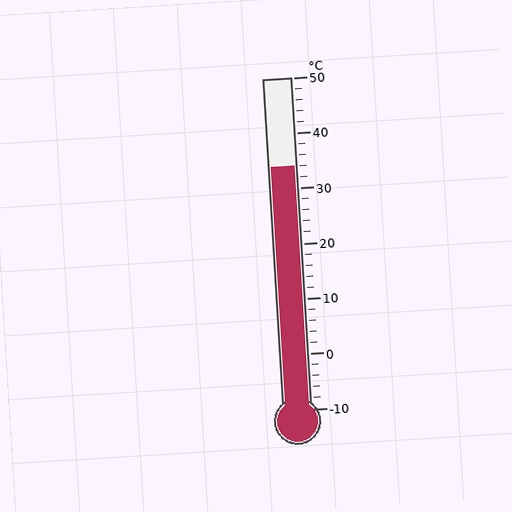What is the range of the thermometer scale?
The thermometer scale ranges from -10°C to 50°C.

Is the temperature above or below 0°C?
The temperature is above 0°C.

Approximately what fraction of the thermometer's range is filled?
The thermometer is filled to approximately 75% of its range.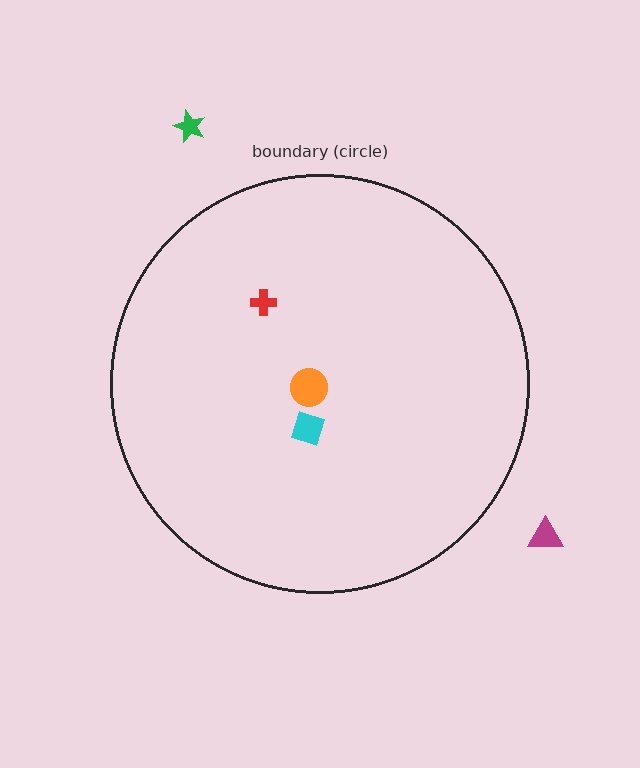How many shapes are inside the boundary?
3 inside, 2 outside.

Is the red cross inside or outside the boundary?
Inside.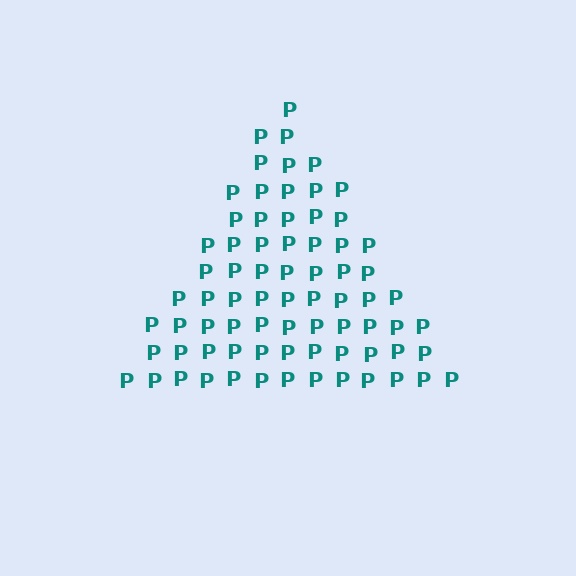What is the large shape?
The large shape is a triangle.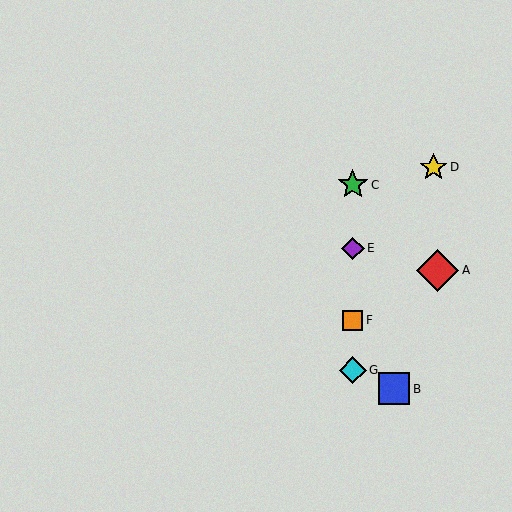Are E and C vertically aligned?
Yes, both are at x≈353.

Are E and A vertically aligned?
No, E is at x≈353 and A is at x≈437.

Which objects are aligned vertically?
Objects C, E, F, G are aligned vertically.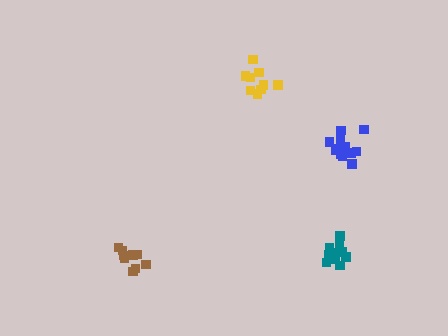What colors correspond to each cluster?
The clusters are colored: yellow, teal, brown, blue.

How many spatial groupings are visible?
There are 4 spatial groupings.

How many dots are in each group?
Group 1: 9 dots, Group 2: 10 dots, Group 3: 9 dots, Group 4: 14 dots (42 total).